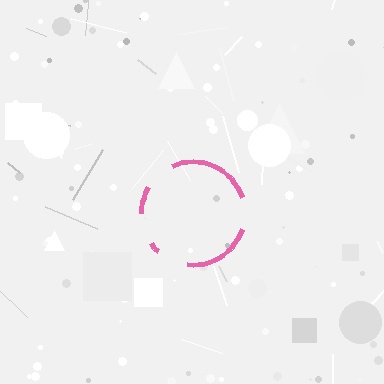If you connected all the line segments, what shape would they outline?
They would outline a circle.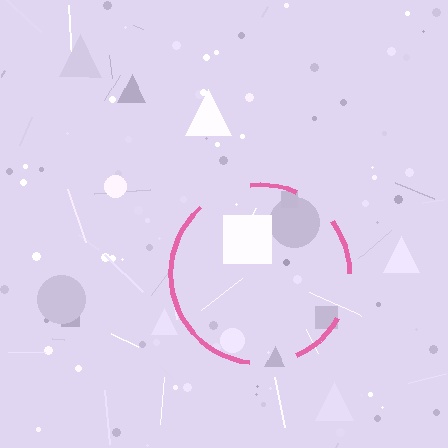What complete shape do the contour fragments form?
The contour fragments form a circle.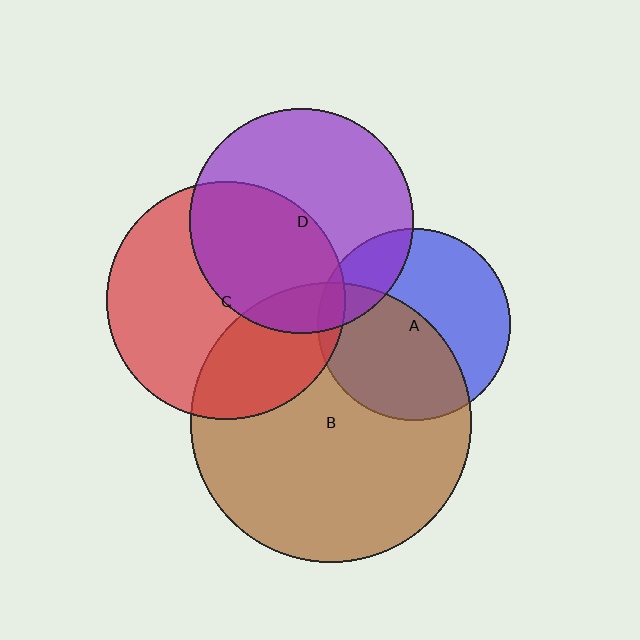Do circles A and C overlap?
Yes.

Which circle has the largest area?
Circle B (brown).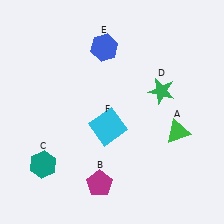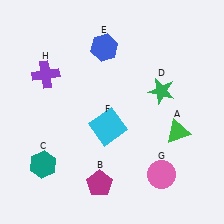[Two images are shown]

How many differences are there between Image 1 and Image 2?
There are 2 differences between the two images.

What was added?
A pink circle (G), a purple cross (H) were added in Image 2.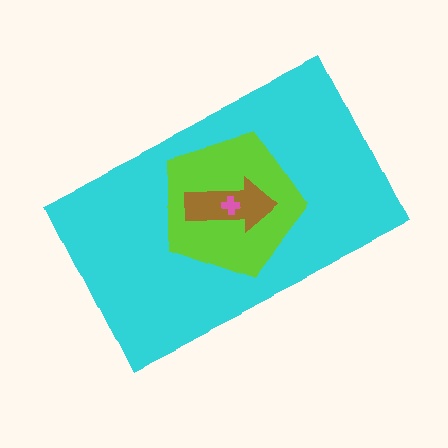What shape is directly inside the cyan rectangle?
The lime pentagon.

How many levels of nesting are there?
4.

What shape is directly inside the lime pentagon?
The brown arrow.